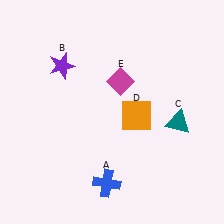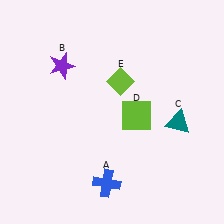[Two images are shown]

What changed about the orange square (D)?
In Image 1, D is orange. In Image 2, it changed to lime.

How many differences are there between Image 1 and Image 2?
There are 2 differences between the two images.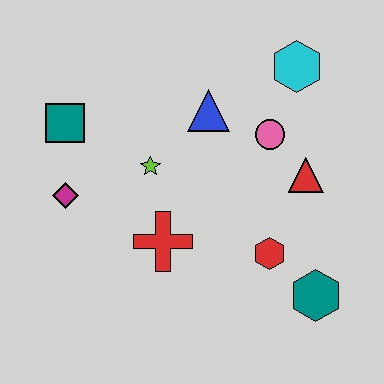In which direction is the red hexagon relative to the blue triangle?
The red hexagon is below the blue triangle.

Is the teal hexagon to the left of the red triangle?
No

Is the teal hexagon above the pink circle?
No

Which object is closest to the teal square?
The magenta diamond is closest to the teal square.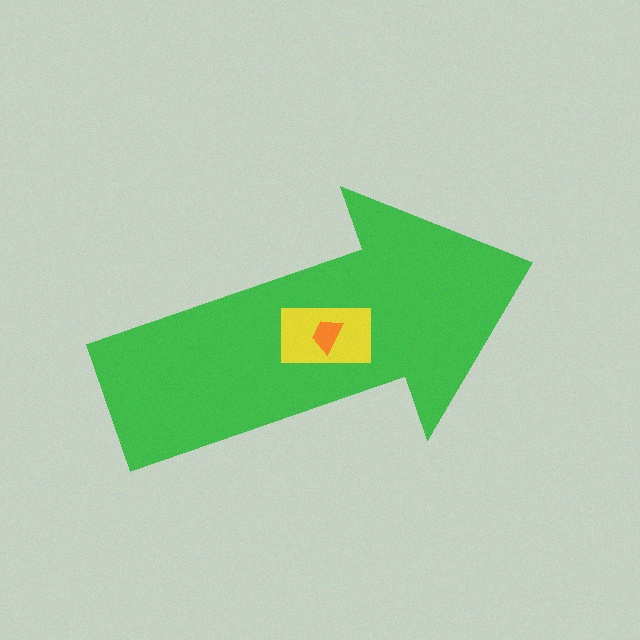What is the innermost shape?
The orange trapezoid.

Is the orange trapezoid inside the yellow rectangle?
Yes.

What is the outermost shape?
The green arrow.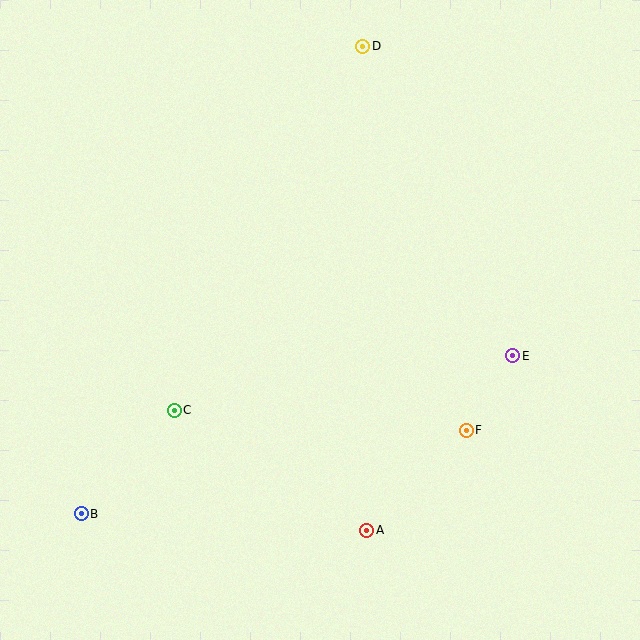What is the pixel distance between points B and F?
The distance between B and F is 394 pixels.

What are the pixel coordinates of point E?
Point E is at (513, 356).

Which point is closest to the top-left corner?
Point D is closest to the top-left corner.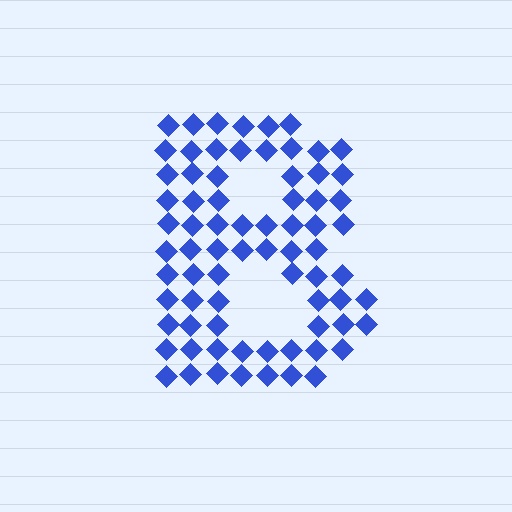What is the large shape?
The large shape is the letter B.